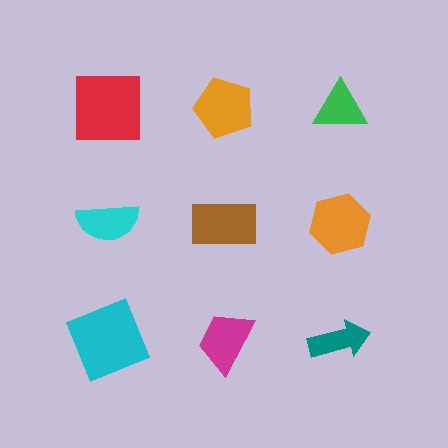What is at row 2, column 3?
An orange hexagon.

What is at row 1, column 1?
A red square.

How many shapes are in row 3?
3 shapes.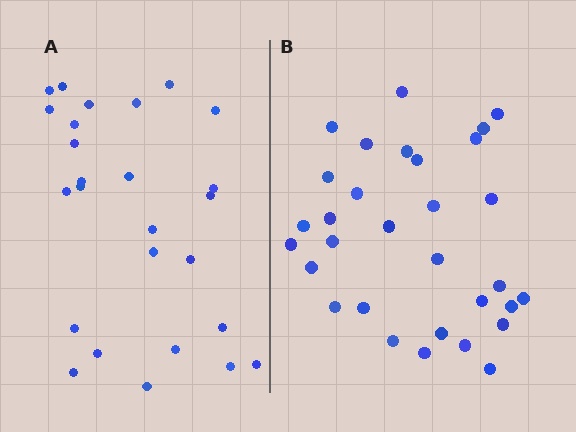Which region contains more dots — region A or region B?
Region B (the right region) has more dots.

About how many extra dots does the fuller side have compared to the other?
Region B has about 5 more dots than region A.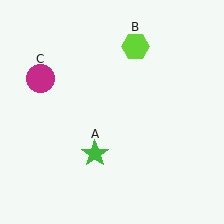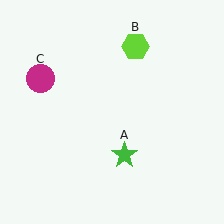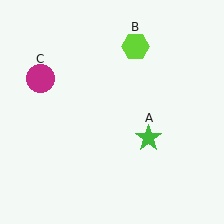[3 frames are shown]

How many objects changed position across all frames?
1 object changed position: green star (object A).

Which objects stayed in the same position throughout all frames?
Lime hexagon (object B) and magenta circle (object C) remained stationary.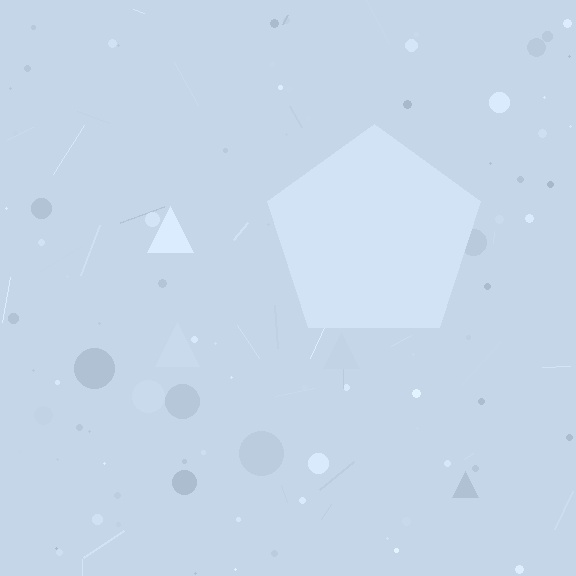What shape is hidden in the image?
A pentagon is hidden in the image.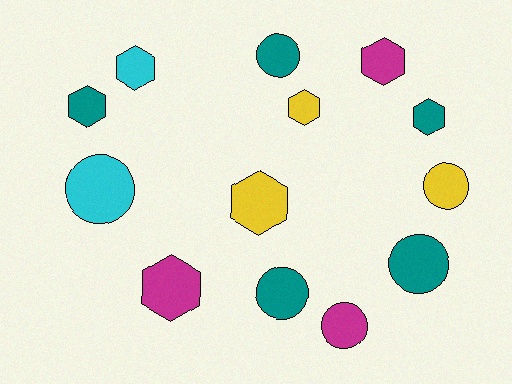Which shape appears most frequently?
Hexagon, with 7 objects.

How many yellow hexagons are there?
There are 2 yellow hexagons.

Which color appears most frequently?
Teal, with 5 objects.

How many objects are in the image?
There are 13 objects.